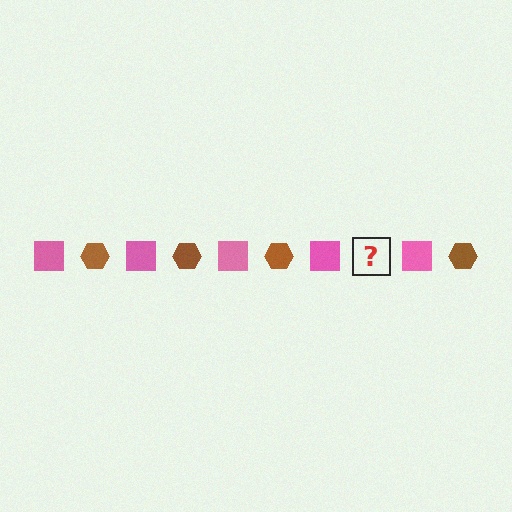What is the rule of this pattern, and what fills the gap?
The rule is that the pattern alternates between pink square and brown hexagon. The gap should be filled with a brown hexagon.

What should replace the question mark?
The question mark should be replaced with a brown hexagon.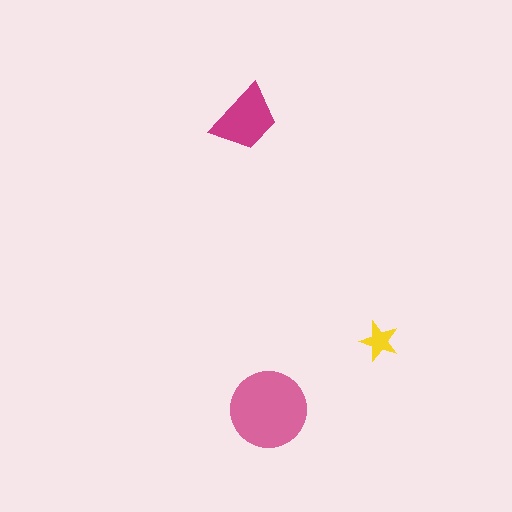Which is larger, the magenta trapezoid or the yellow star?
The magenta trapezoid.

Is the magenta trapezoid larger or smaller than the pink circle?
Smaller.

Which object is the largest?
The pink circle.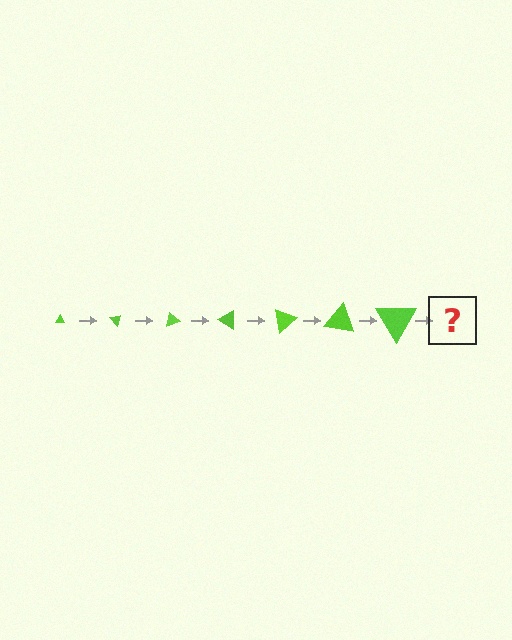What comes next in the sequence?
The next element should be a triangle, larger than the previous one and rotated 350 degrees from the start.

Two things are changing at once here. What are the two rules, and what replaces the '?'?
The two rules are that the triangle grows larger each step and it rotates 50 degrees each step. The '?' should be a triangle, larger than the previous one and rotated 350 degrees from the start.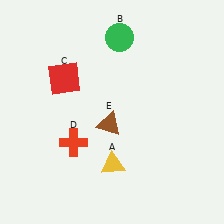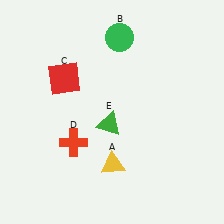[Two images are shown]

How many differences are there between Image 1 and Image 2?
There is 1 difference between the two images.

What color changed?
The triangle (E) changed from brown in Image 1 to green in Image 2.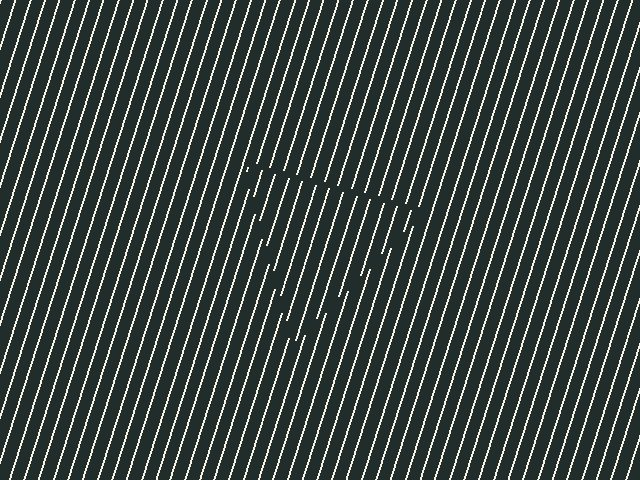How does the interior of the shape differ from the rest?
The interior of the shape contains the same grating, shifted by half a period — the contour is defined by the phase discontinuity where line-ends from the inner and outer gratings abut.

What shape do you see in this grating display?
An illusory triangle. The interior of the shape contains the same grating, shifted by half a period — the contour is defined by the phase discontinuity where line-ends from the inner and outer gratings abut.